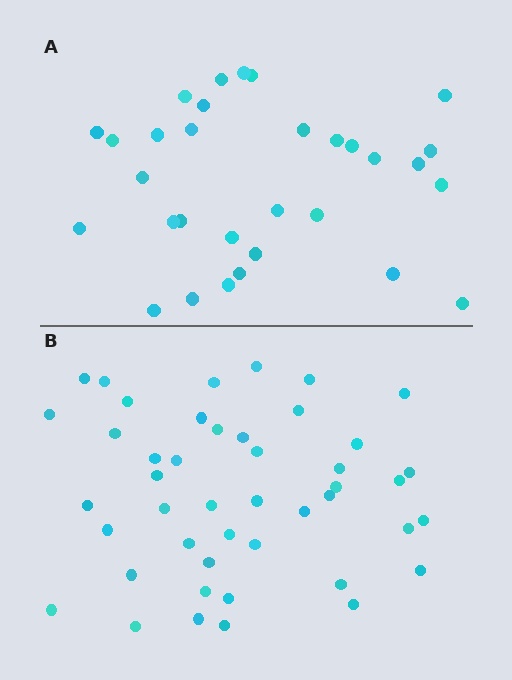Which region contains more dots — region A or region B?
Region B (the bottom region) has more dots.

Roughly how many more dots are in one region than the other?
Region B has approximately 15 more dots than region A.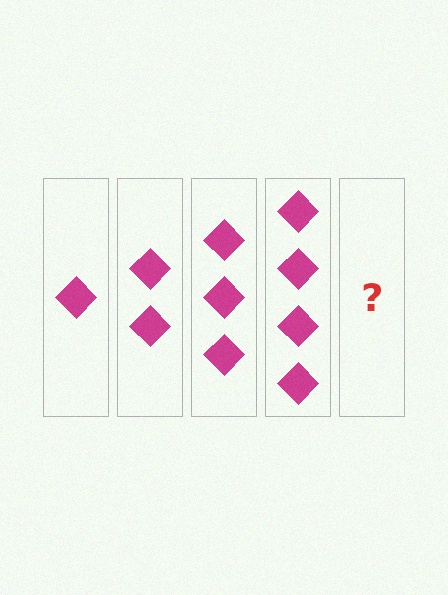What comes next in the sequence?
The next element should be 5 diamonds.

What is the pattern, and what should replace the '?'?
The pattern is that each step adds one more diamond. The '?' should be 5 diamonds.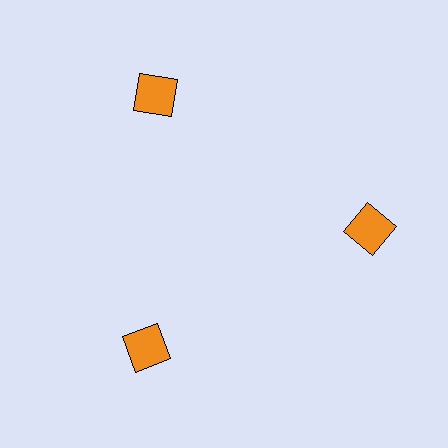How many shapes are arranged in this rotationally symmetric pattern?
There are 3 shapes, arranged in 3 groups of 1.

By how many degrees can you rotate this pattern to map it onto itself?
The pattern maps onto itself every 120 degrees of rotation.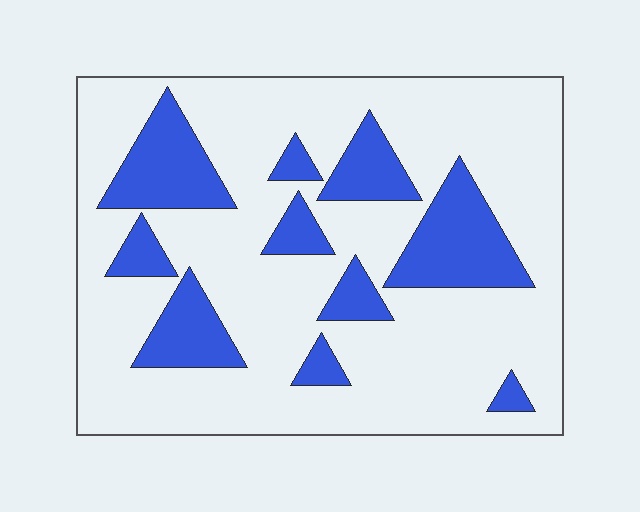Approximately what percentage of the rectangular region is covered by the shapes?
Approximately 25%.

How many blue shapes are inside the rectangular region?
10.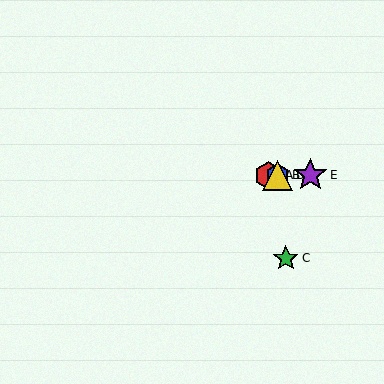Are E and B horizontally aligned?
Yes, both are at y≈175.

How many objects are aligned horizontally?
4 objects (A, B, D, E) are aligned horizontally.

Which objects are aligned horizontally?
Objects A, B, D, E are aligned horizontally.